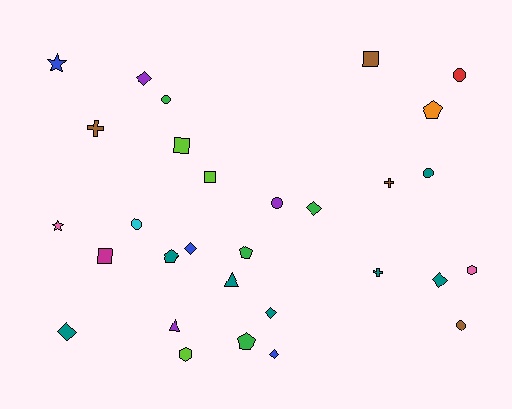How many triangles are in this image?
There are 2 triangles.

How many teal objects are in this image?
There are 7 teal objects.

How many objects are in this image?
There are 30 objects.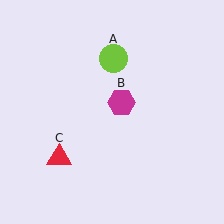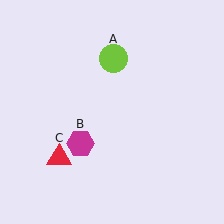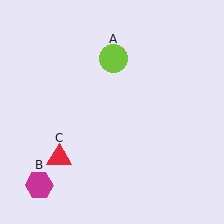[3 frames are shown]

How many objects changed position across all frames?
1 object changed position: magenta hexagon (object B).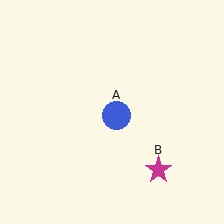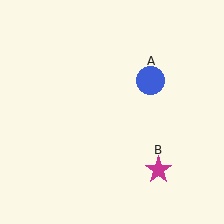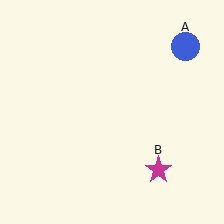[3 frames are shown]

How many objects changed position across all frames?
1 object changed position: blue circle (object A).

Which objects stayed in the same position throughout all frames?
Magenta star (object B) remained stationary.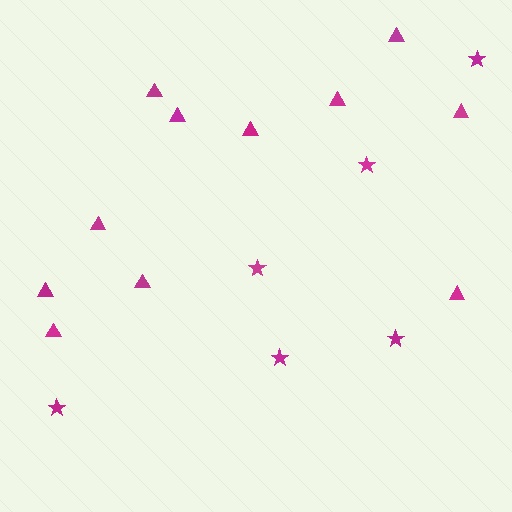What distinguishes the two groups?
There are 2 groups: one group of triangles (11) and one group of stars (6).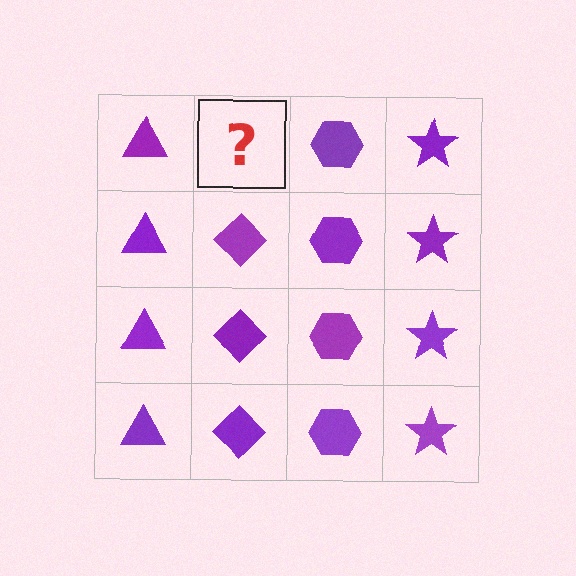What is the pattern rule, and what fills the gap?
The rule is that each column has a consistent shape. The gap should be filled with a purple diamond.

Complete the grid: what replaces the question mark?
The question mark should be replaced with a purple diamond.